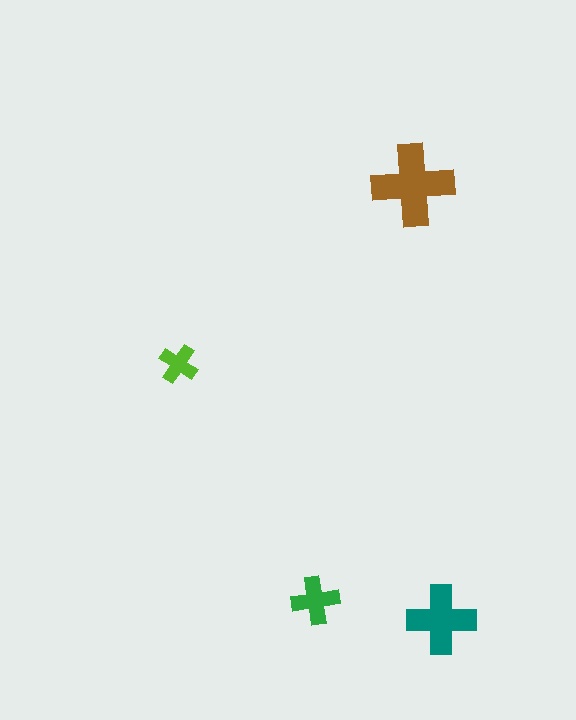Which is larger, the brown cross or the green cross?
The brown one.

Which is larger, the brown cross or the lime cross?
The brown one.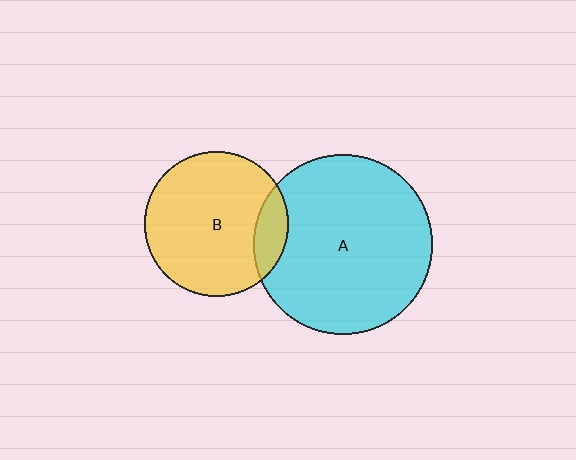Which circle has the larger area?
Circle A (cyan).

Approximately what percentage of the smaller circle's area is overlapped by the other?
Approximately 15%.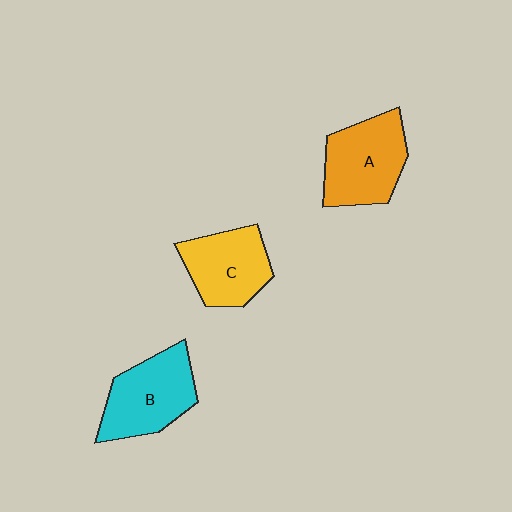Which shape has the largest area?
Shape A (orange).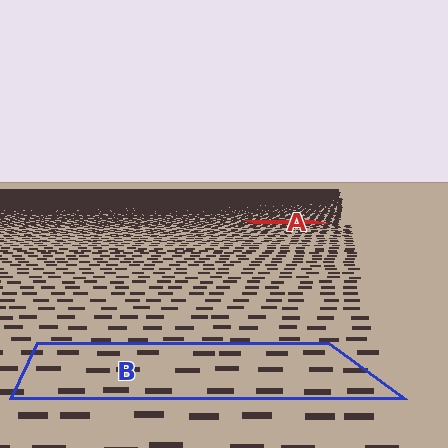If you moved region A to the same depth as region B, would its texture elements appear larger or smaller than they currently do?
They would appear larger. At a closer depth, the same texture elements are projected at a bigger on-screen size.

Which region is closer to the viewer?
Region B is closer. The texture elements there are larger and more spread out.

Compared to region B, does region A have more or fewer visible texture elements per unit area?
Region A has more texture elements per unit area — they are packed more densely because it is farther away.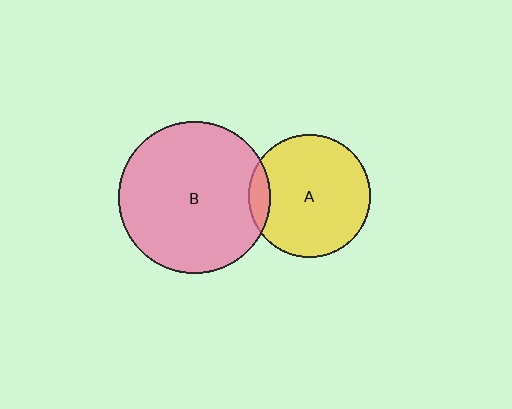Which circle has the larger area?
Circle B (pink).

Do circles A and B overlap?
Yes.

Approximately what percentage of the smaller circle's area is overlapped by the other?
Approximately 10%.